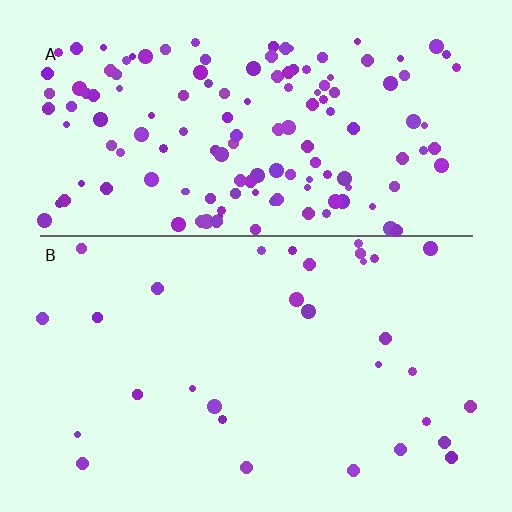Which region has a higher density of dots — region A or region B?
A (the top).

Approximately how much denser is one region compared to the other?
Approximately 4.6× — region A over region B.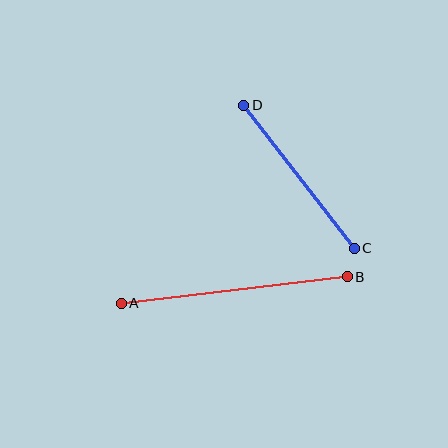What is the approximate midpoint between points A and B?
The midpoint is at approximately (234, 290) pixels.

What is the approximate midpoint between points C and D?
The midpoint is at approximately (299, 177) pixels.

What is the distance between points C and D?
The distance is approximately 181 pixels.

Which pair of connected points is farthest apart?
Points A and B are farthest apart.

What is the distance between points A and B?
The distance is approximately 227 pixels.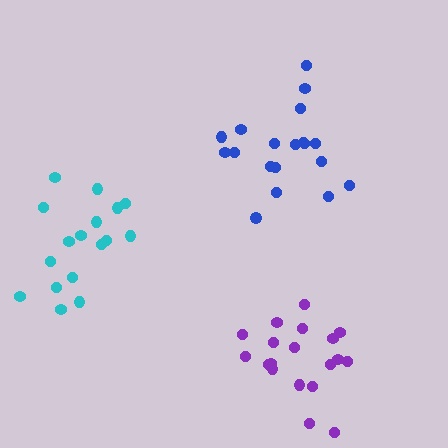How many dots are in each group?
Group 1: 19 dots, Group 2: 19 dots, Group 3: 17 dots (55 total).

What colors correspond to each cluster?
The clusters are colored: purple, blue, cyan.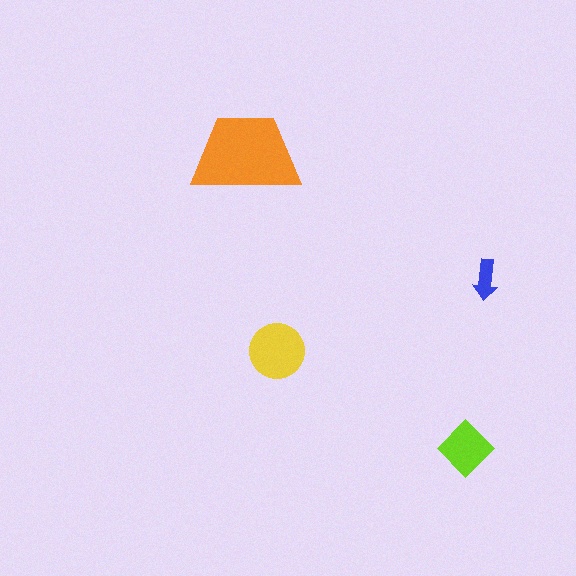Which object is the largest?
The orange trapezoid.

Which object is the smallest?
The blue arrow.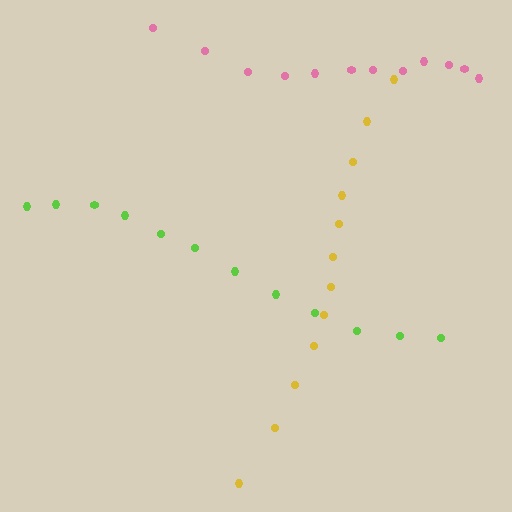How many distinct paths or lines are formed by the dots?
There are 3 distinct paths.